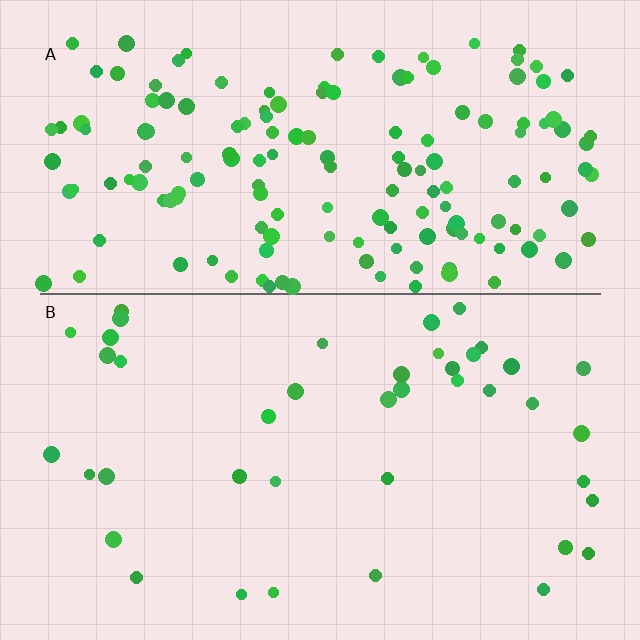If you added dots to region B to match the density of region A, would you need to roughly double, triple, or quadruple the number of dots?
Approximately quadruple.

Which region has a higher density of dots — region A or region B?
A (the top).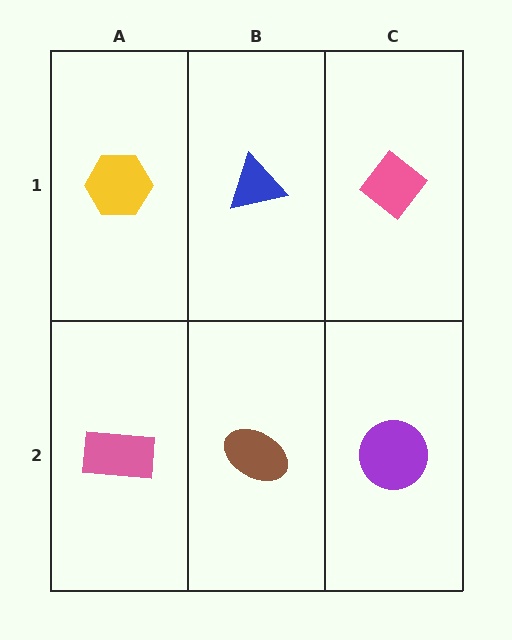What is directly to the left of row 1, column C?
A blue triangle.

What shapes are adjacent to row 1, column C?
A purple circle (row 2, column C), a blue triangle (row 1, column B).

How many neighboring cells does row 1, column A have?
2.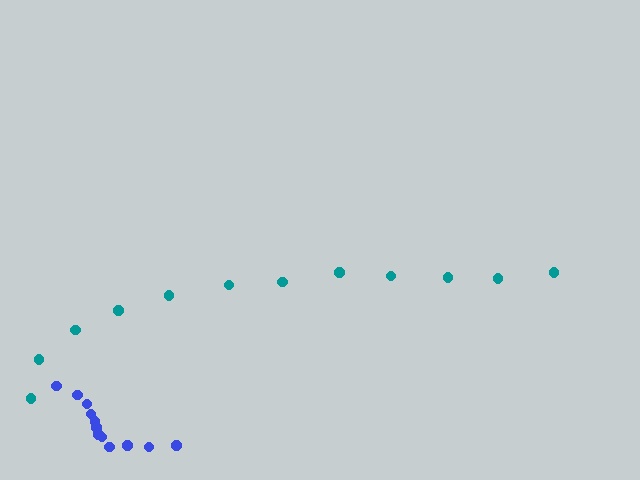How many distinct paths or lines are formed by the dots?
There are 2 distinct paths.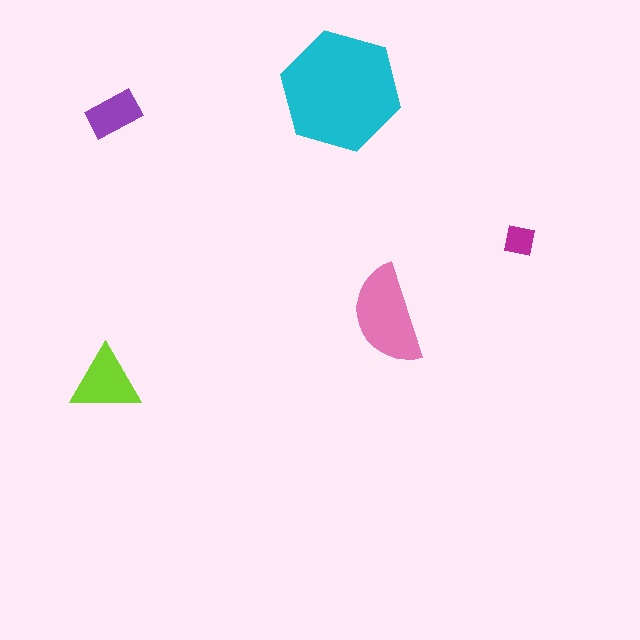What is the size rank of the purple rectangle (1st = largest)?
4th.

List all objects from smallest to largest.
The magenta square, the purple rectangle, the lime triangle, the pink semicircle, the cyan hexagon.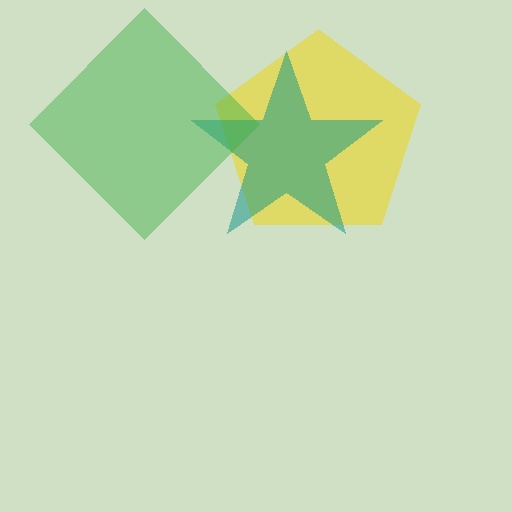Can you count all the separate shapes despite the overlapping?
Yes, there are 3 separate shapes.